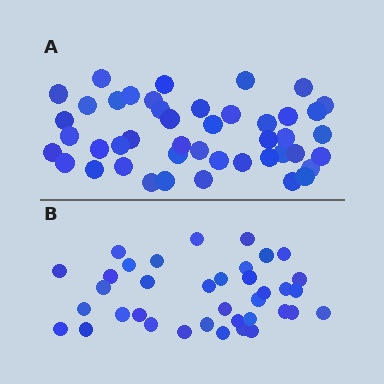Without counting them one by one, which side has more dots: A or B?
Region A (the top region) has more dots.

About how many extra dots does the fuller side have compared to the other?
Region A has roughly 8 or so more dots than region B.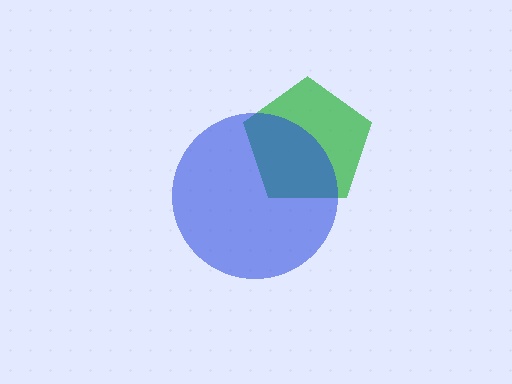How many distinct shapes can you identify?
There are 2 distinct shapes: a green pentagon, a blue circle.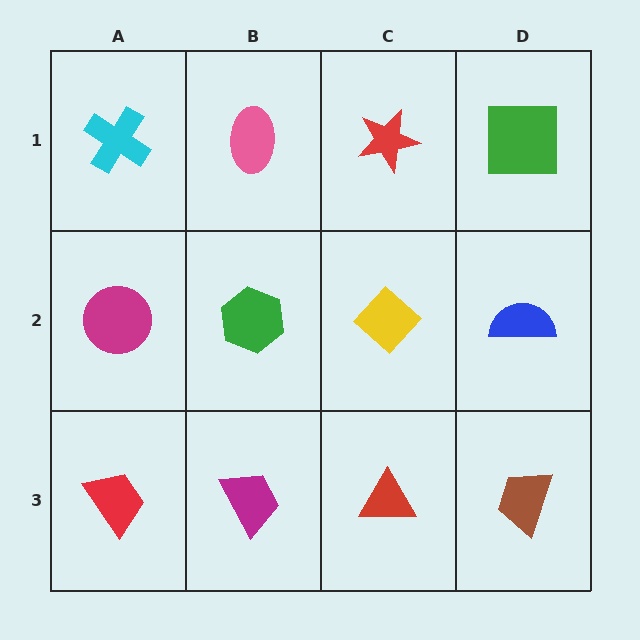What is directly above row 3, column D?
A blue semicircle.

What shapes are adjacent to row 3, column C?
A yellow diamond (row 2, column C), a magenta trapezoid (row 3, column B), a brown trapezoid (row 3, column D).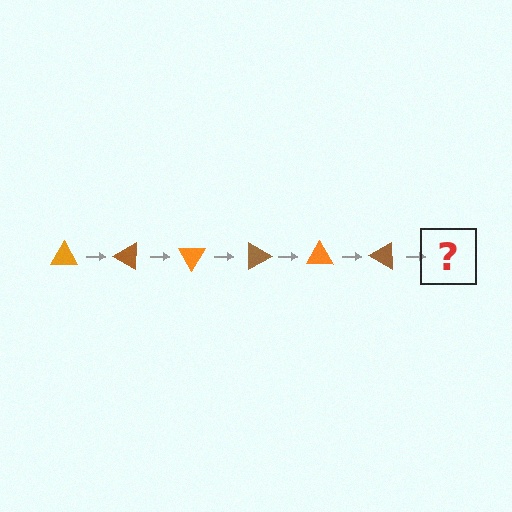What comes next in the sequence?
The next element should be an orange triangle, rotated 180 degrees from the start.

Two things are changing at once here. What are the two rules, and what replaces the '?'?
The two rules are that it rotates 30 degrees each step and the color cycles through orange and brown. The '?' should be an orange triangle, rotated 180 degrees from the start.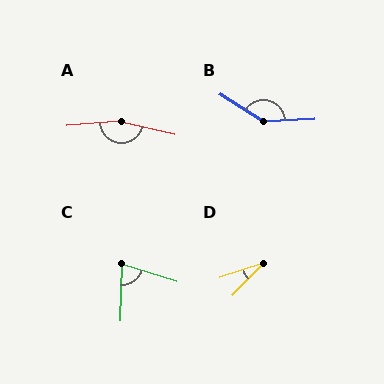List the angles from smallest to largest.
D (27°), C (74°), B (144°), A (162°).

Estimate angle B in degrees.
Approximately 144 degrees.